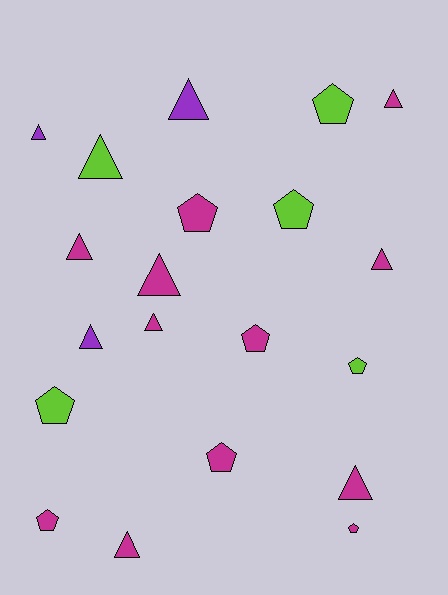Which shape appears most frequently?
Triangle, with 11 objects.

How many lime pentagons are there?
There are 4 lime pentagons.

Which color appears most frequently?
Magenta, with 12 objects.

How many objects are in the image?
There are 20 objects.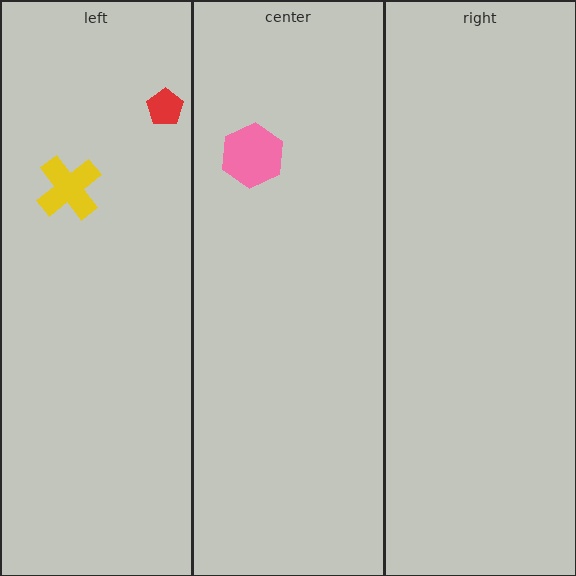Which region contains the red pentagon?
The left region.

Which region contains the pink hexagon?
The center region.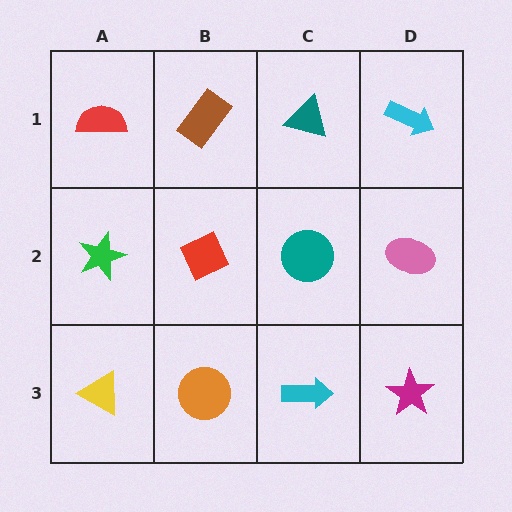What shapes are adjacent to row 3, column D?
A pink ellipse (row 2, column D), a cyan arrow (row 3, column C).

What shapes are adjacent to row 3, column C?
A teal circle (row 2, column C), an orange circle (row 3, column B), a magenta star (row 3, column D).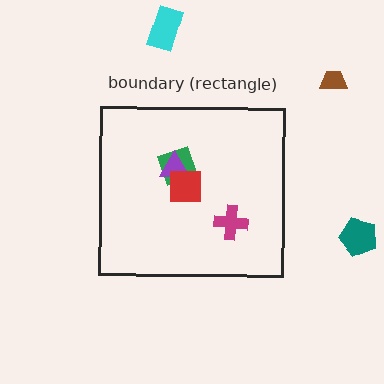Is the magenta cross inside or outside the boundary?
Inside.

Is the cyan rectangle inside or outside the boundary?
Outside.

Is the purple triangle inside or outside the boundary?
Inside.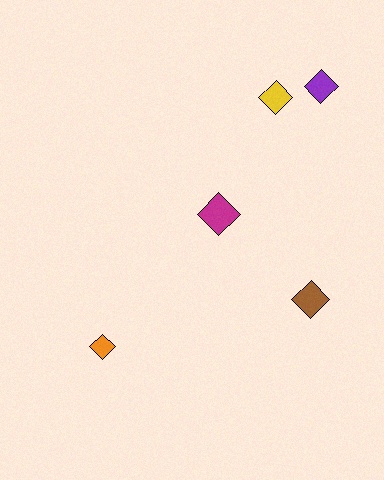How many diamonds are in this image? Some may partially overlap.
There are 5 diamonds.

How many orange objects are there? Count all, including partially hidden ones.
There is 1 orange object.